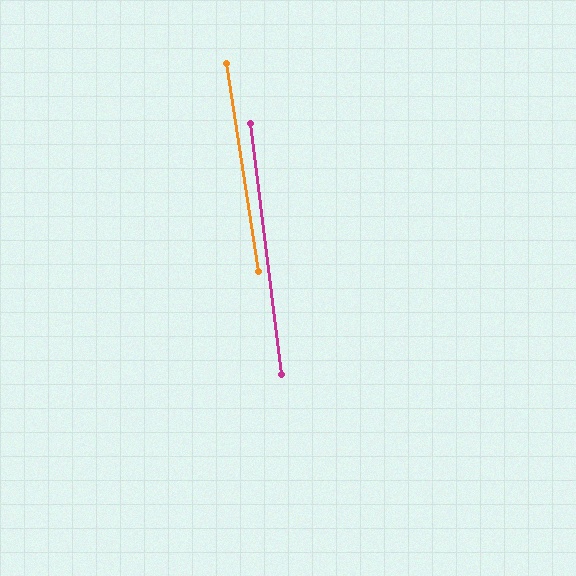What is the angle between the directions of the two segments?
Approximately 2 degrees.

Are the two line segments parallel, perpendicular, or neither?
Parallel — their directions differ by only 1.5°.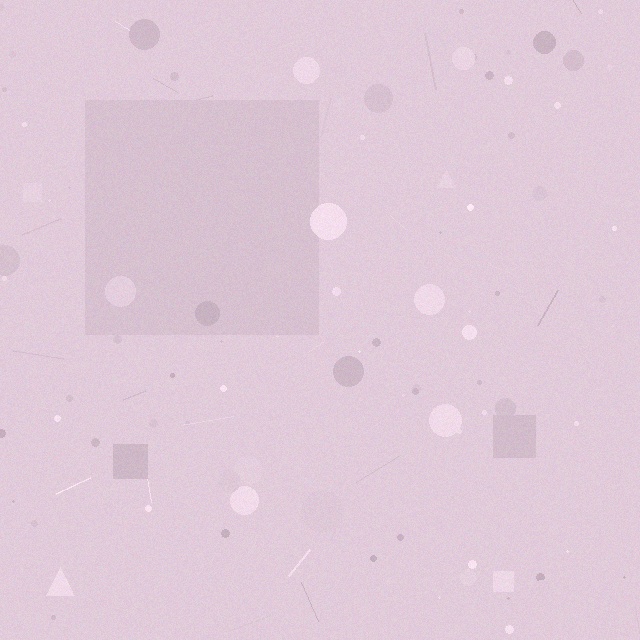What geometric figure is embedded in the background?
A square is embedded in the background.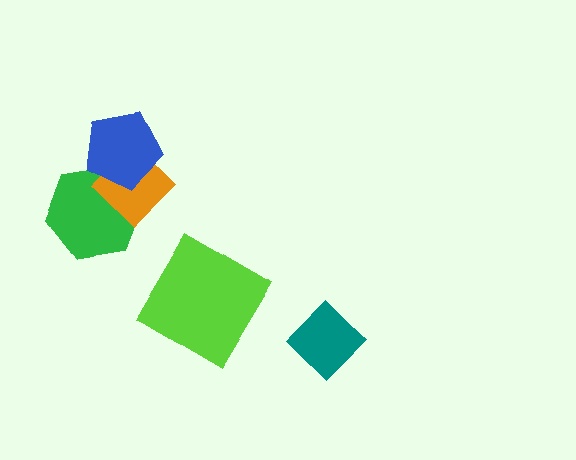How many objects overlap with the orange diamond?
2 objects overlap with the orange diamond.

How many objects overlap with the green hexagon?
2 objects overlap with the green hexagon.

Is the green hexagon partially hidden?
Yes, it is partially covered by another shape.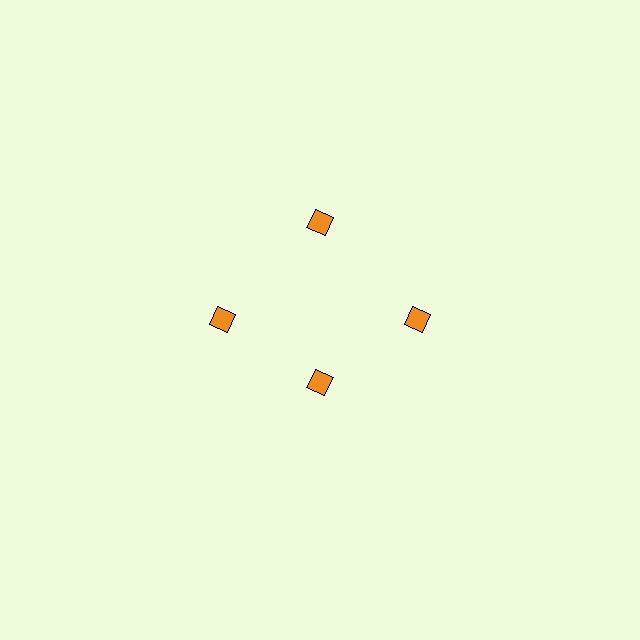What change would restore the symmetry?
The symmetry would be restored by moving it outward, back onto the ring so that all 4 diamonds sit at equal angles and equal distance from the center.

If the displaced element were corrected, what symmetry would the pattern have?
It would have 4-fold rotational symmetry — the pattern would map onto itself every 90 degrees.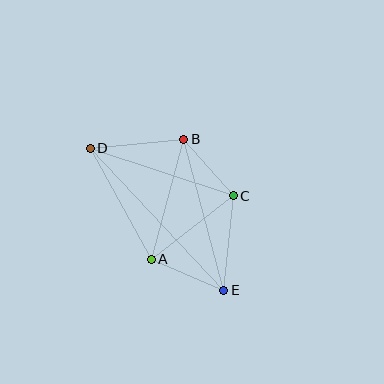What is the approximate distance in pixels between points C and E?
The distance between C and E is approximately 95 pixels.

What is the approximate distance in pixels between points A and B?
The distance between A and B is approximately 124 pixels.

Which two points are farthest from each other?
Points D and E are farthest from each other.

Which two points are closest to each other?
Points B and C are closest to each other.